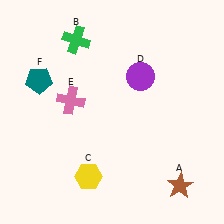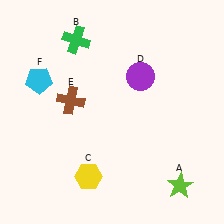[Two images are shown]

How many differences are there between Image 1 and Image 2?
There are 3 differences between the two images.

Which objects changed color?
A changed from brown to lime. E changed from pink to brown. F changed from teal to cyan.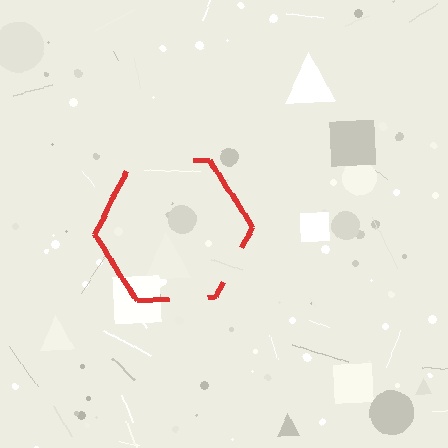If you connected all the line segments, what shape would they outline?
They would outline a hexagon.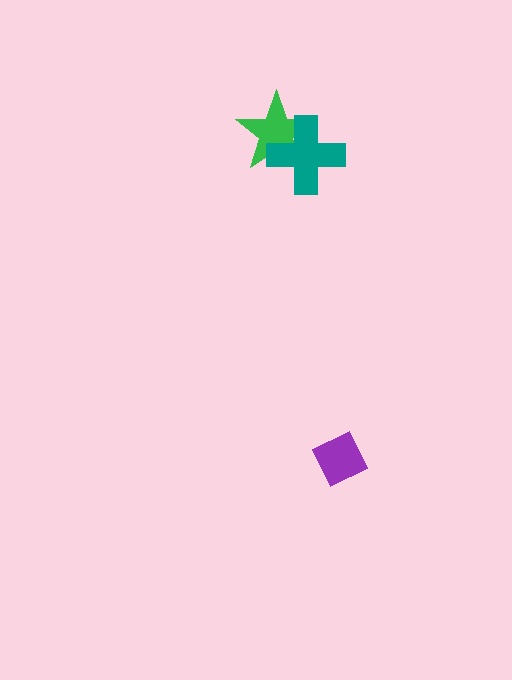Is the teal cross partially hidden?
No, no other shape covers it.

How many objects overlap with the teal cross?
1 object overlaps with the teal cross.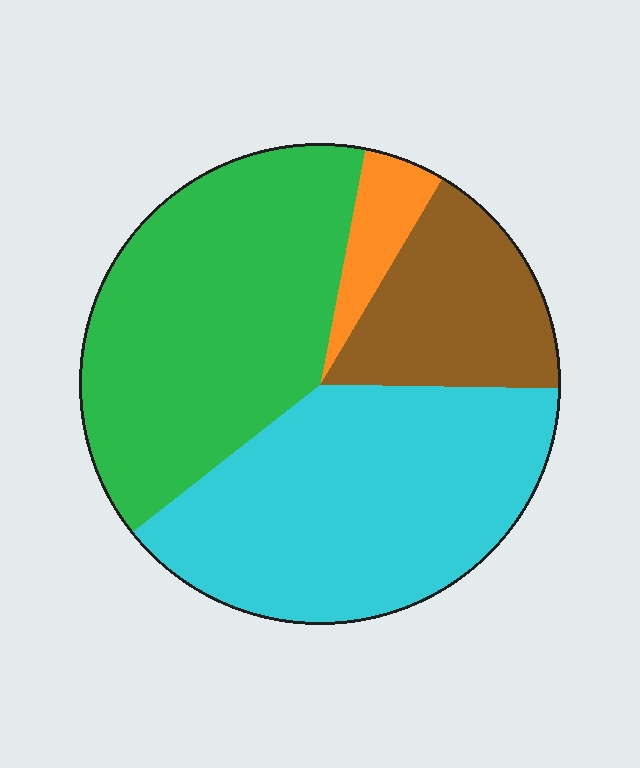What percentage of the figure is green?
Green takes up about two fifths (2/5) of the figure.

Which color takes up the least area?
Orange, at roughly 5%.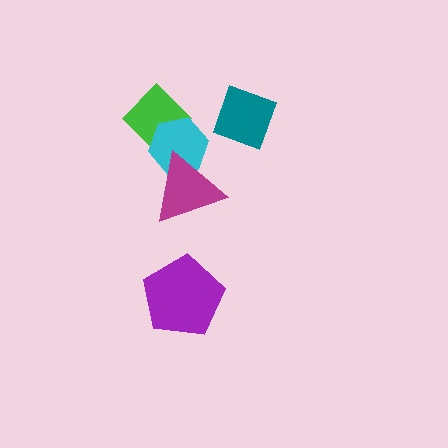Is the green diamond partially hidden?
Yes, it is partially covered by another shape.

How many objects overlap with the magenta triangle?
1 object overlaps with the magenta triangle.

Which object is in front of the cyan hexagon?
The magenta triangle is in front of the cyan hexagon.